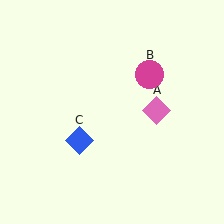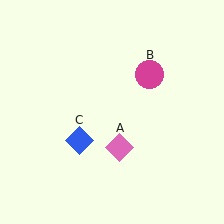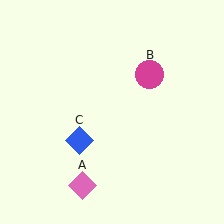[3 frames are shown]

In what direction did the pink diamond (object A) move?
The pink diamond (object A) moved down and to the left.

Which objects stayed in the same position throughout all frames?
Magenta circle (object B) and blue diamond (object C) remained stationary.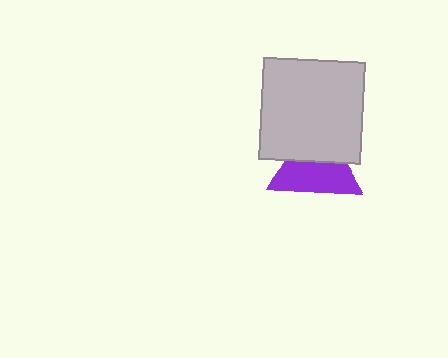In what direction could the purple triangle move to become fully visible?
The purple triangle could move down. That would shift it out from behind the light gray square entirely.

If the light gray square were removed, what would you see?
You would see the complete purple triangle.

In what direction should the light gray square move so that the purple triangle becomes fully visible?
The light gray square should move up. That is the shortest direction to clear the overlap and leave the purple triangle fully visible.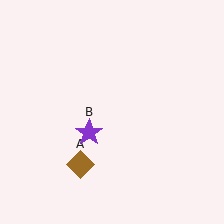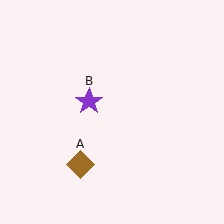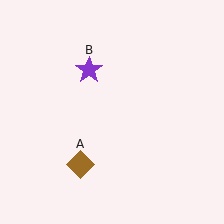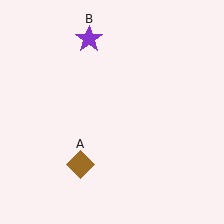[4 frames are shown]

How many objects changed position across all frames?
1 object changed position: purple star (object B).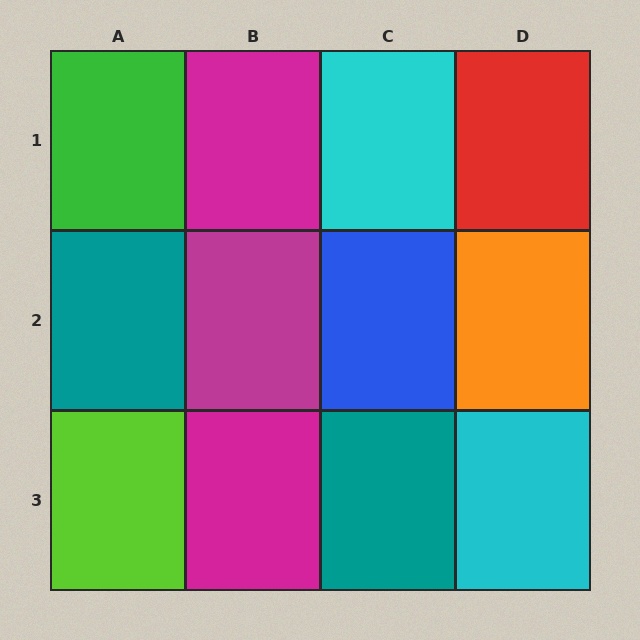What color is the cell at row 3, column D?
Cyan.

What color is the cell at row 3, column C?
Teal.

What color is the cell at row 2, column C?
Blue.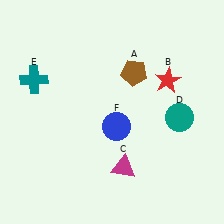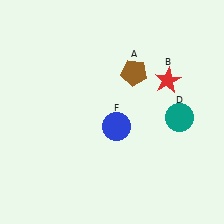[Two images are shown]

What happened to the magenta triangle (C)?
The magenta triangle (C) was removed in Image 2. It was in the bottom-right area of Image 1.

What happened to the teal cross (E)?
The teal cross (E) was removed in Image 2. It was in the top-left area of Image 1.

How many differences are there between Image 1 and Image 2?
There are 2 differences between the two images.